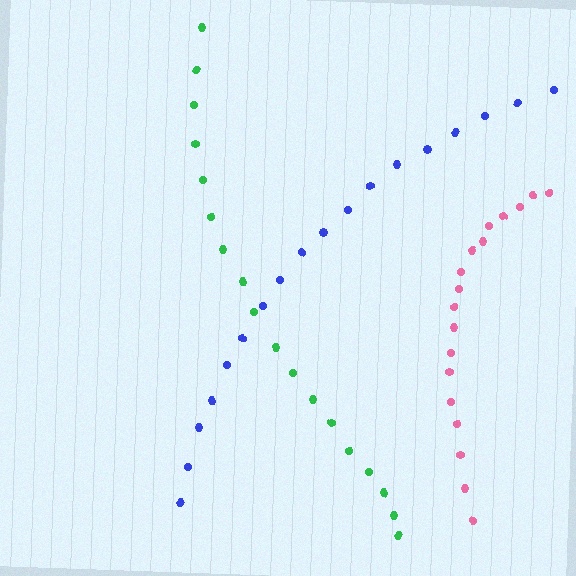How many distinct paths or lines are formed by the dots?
There are 3 distinct paths.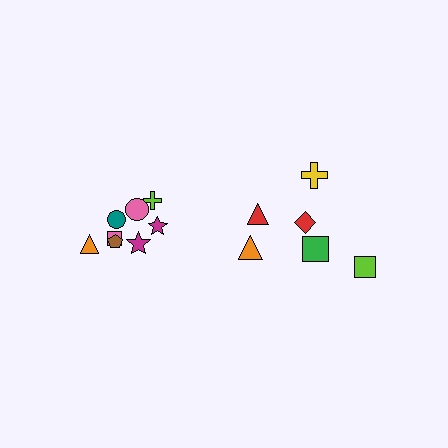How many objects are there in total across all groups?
There are 14 objects.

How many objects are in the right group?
There are 6 objects.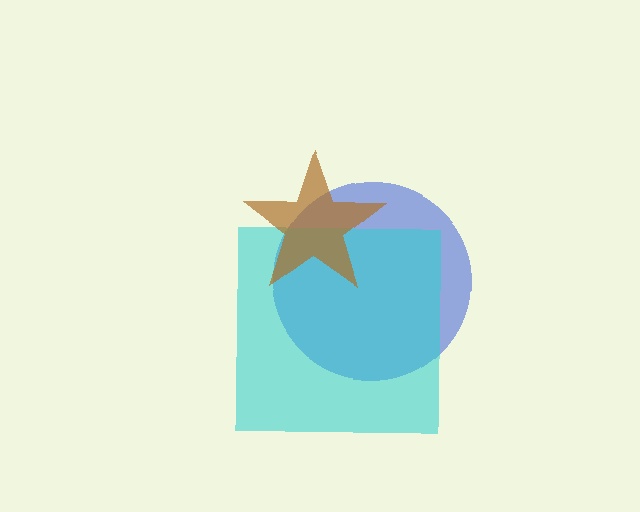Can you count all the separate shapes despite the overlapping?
Yes, there are 3 separate shapes.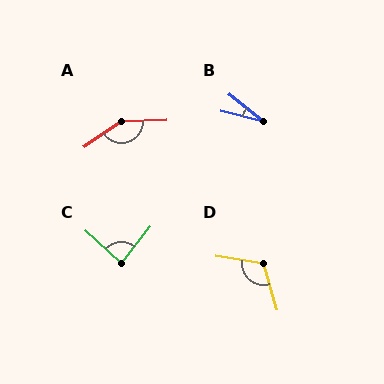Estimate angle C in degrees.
Approximately 86 degrees.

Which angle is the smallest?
B, at approximately 25 degrees.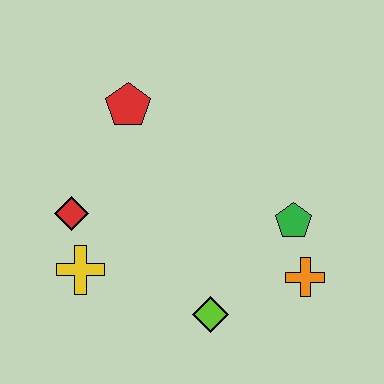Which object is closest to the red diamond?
The yellow cross is closest to the red diamond.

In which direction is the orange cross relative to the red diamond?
The orange cross is to the right of the red diamond.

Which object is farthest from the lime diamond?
The red pentagon is farthest from the lime diamond.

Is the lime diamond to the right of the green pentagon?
No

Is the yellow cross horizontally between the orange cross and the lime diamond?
No